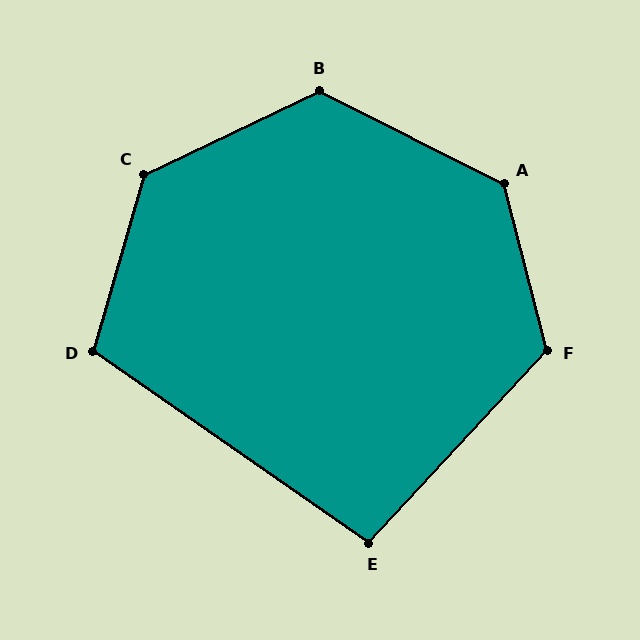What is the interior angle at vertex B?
Approximately 128 degrees (obtuse).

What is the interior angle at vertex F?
Approximately 123 degrees (obtuse).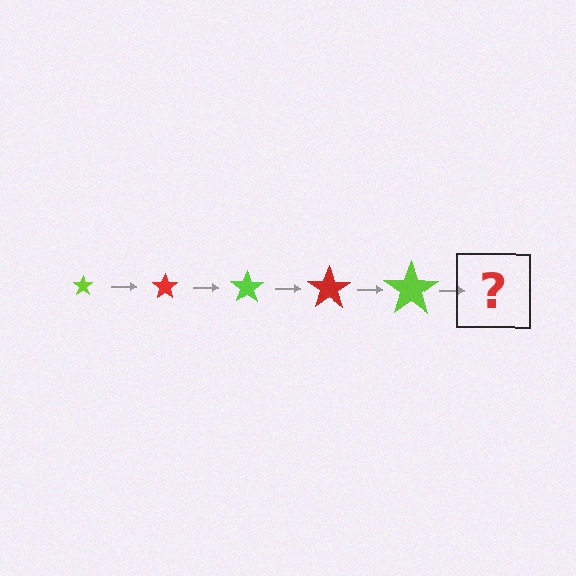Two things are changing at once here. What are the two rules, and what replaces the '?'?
The two rules are that the star grows larger each step and the color cycles through lime and red. The '?' should be a red star, larger than the previous one.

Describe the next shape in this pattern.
It should be a red star, larger than the previous one.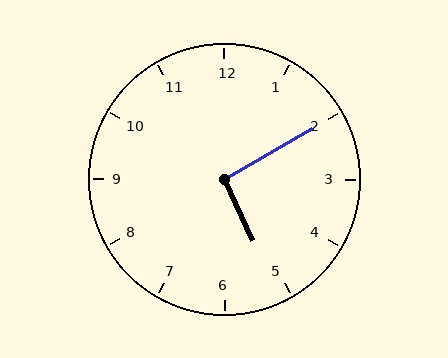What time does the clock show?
5:10.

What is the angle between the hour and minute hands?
Approximately 95 degrees.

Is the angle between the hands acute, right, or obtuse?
It is right.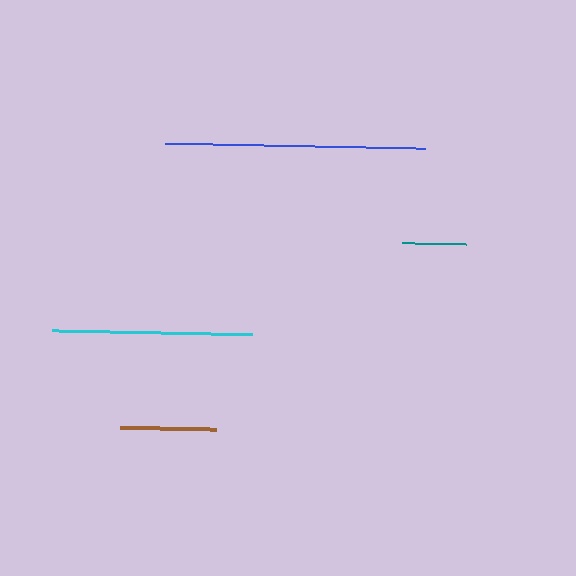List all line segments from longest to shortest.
From longest to shortest: blue, cyan, brown, teal.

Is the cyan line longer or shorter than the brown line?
The cyan line is longer than the brown line.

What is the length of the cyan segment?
The cyan segment is approximately 200 pixels long.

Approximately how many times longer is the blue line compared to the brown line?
The blue line is approximately 2.7 times the length of the brown line.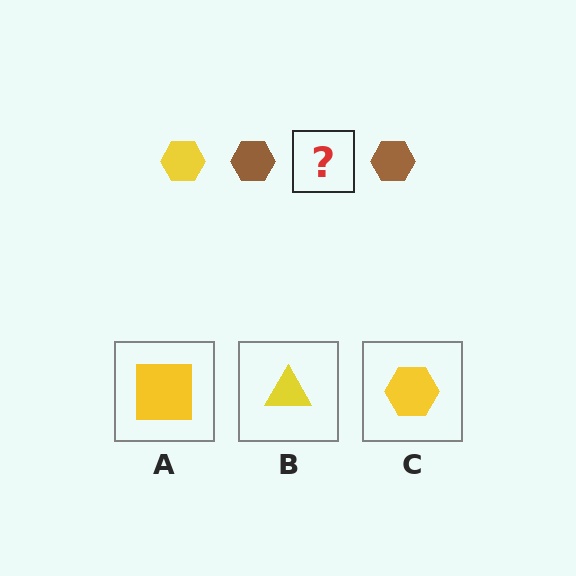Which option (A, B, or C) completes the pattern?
C.